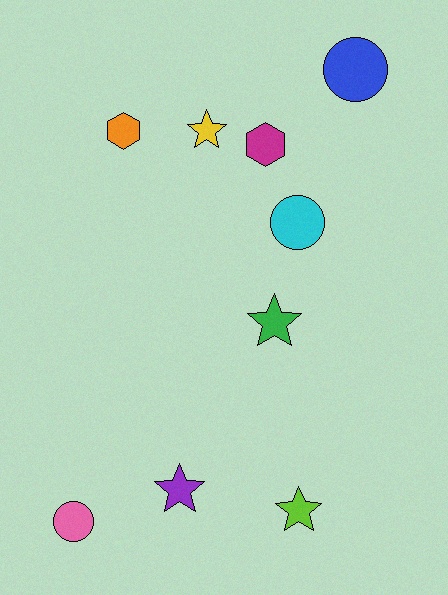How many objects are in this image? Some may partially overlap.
There are 9 objects.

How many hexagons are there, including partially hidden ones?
There are 2 hexagons.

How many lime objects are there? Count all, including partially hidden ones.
There is 1 lime object.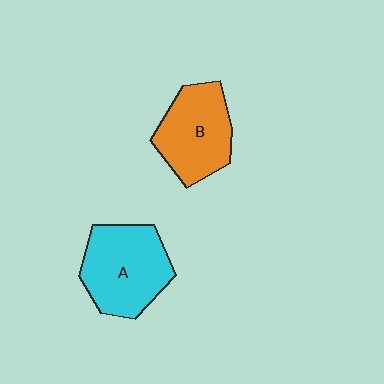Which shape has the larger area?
Shape A (cyan).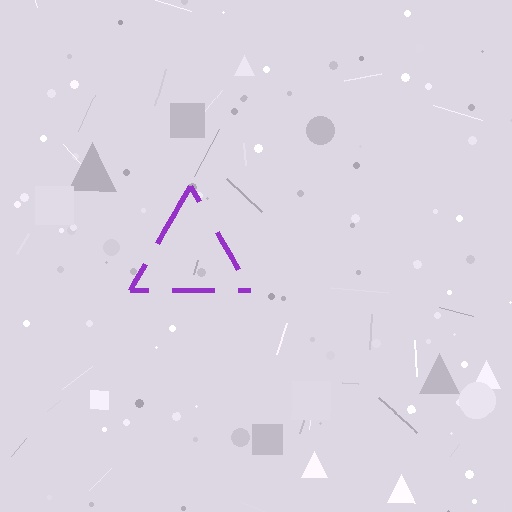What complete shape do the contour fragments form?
The contour fragments form a triangle.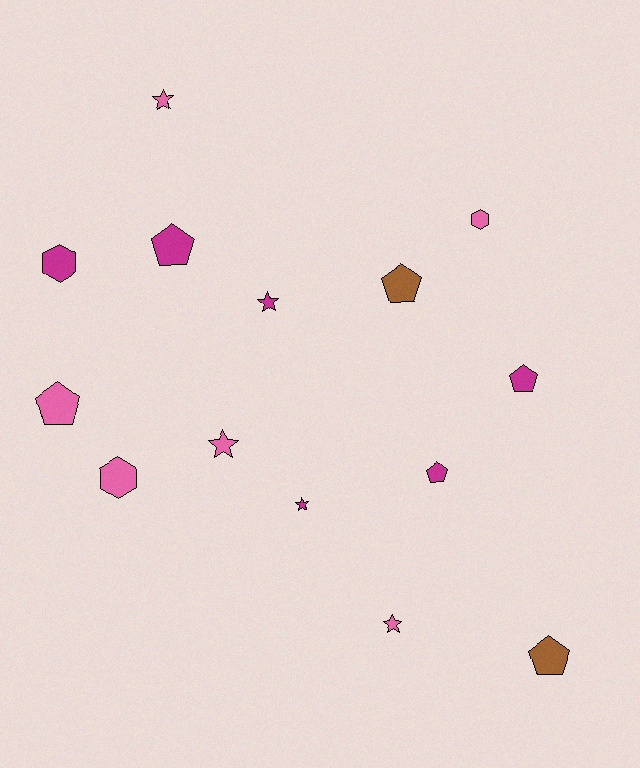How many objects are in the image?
There are 14 objects.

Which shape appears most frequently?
Pentagon, with 6 objects.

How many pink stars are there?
There are 3 pink stars.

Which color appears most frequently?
Pink, with 6 objects.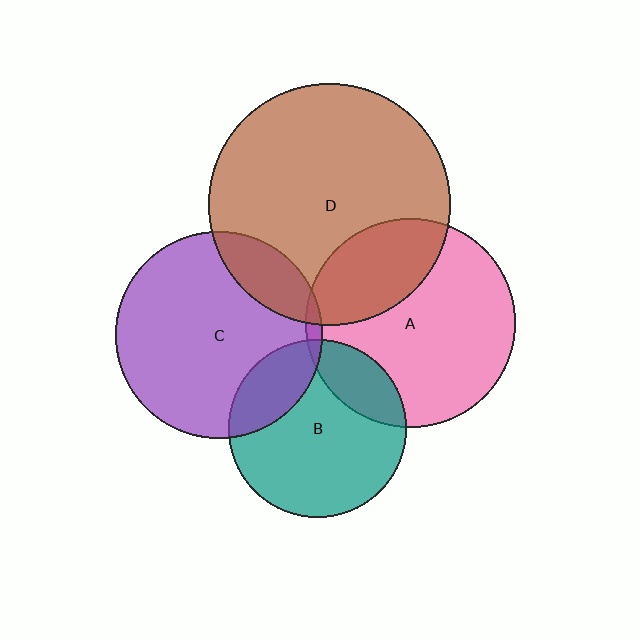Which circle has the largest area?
Circle D (brown).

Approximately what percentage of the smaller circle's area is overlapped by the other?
Approximately 30%.